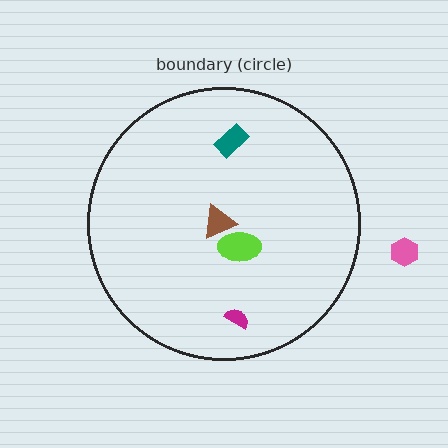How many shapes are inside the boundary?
4 inside, 1 outside.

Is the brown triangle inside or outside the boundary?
Inside.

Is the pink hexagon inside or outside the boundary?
Outside.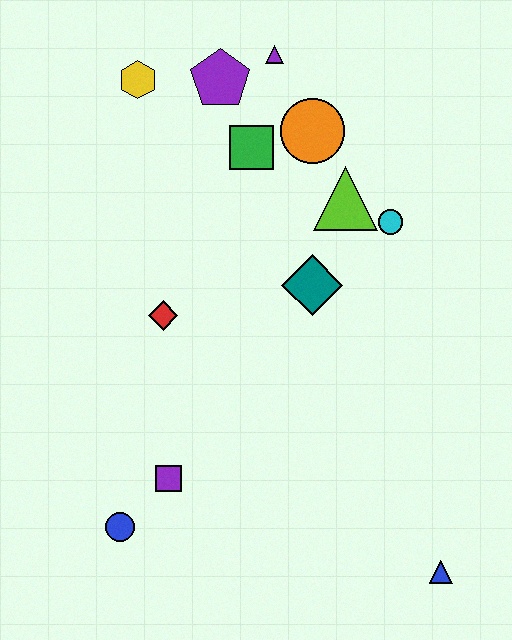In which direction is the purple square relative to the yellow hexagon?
The purple square is below the yellow hexagon.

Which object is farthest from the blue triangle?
The yellow hexagon is farthest from the blue triangle.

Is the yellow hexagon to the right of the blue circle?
Yes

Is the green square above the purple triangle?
No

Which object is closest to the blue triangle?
The purple square is closest to the blue triangle.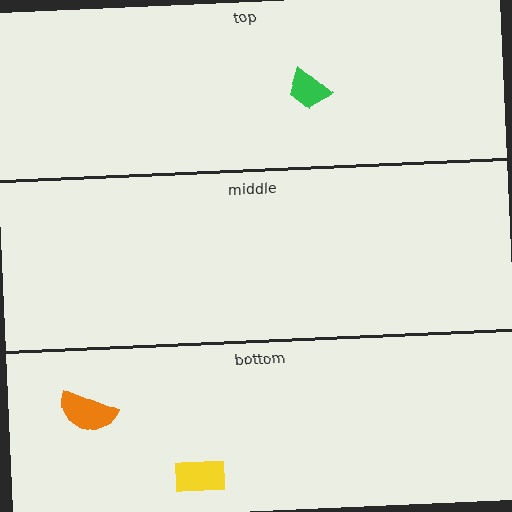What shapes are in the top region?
The green trapezoid.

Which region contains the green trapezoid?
The top region.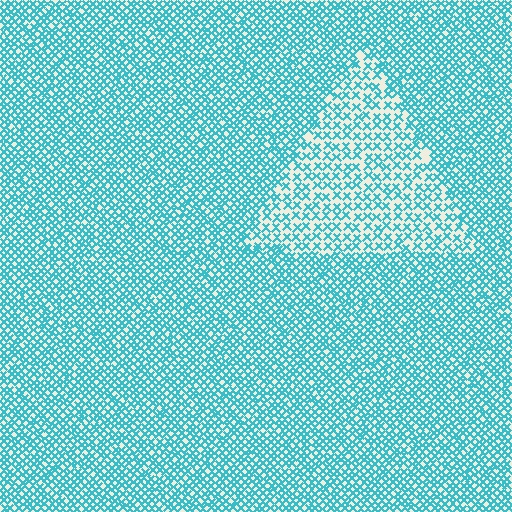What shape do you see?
I see a triangle.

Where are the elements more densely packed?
The elements are more densely packed outside the triangle boundary.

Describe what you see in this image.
The image contains small cyan elements arranged at two different densities. A triangle-shaped region is visible where the elements are less densely packed than the surrounding area.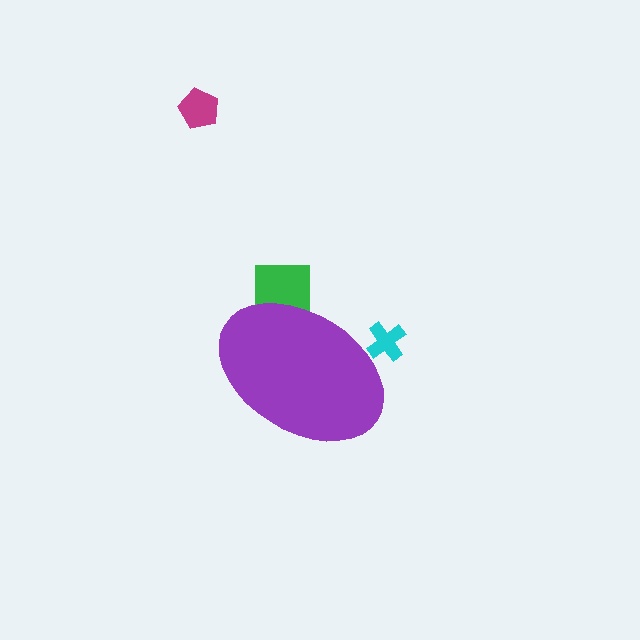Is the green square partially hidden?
Yes, the green square is partially hidden behind the purple ellipse.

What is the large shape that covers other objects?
A purple ellipse.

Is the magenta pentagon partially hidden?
No, the magenta pentagon is fully visible.